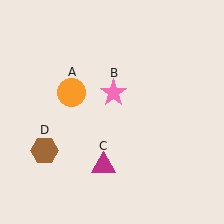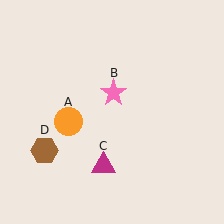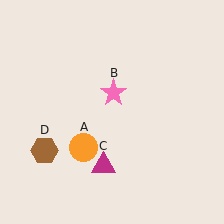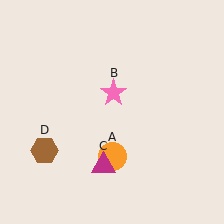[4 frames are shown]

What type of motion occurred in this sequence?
The orange circle (object A) rotated counterclockwise around the center of the scene.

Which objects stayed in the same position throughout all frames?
Pink star (object B) and magenta triangle (object C) and brown hexagon (object D) remained stationary.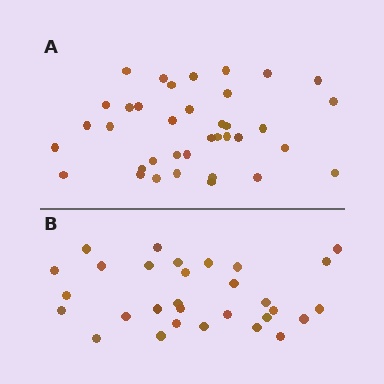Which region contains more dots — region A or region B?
Region A (the top region) has more dots.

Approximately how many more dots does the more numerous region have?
Region A has roughly 8 or so more dots than region B.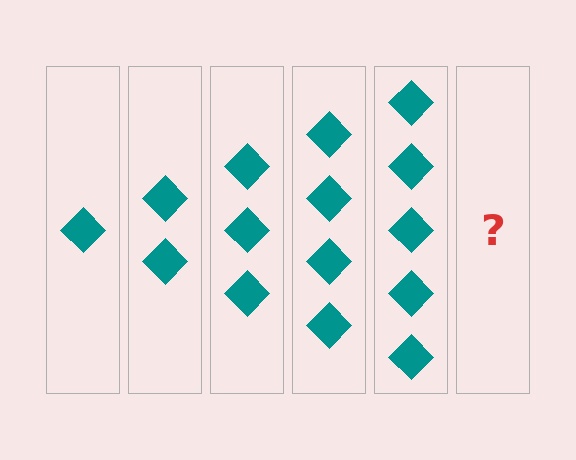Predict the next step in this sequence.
The next step is 6 diamonds.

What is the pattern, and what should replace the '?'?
The pattern is that each step adds one more diamond. The '?' should be 6 diamonds.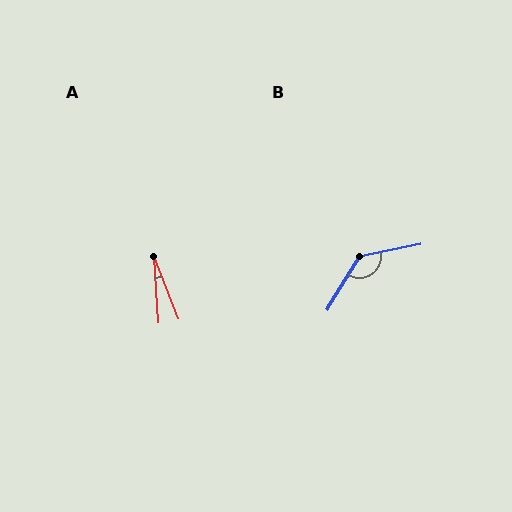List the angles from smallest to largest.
A (17°), B (133°).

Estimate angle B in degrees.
Approximately 133 degrees.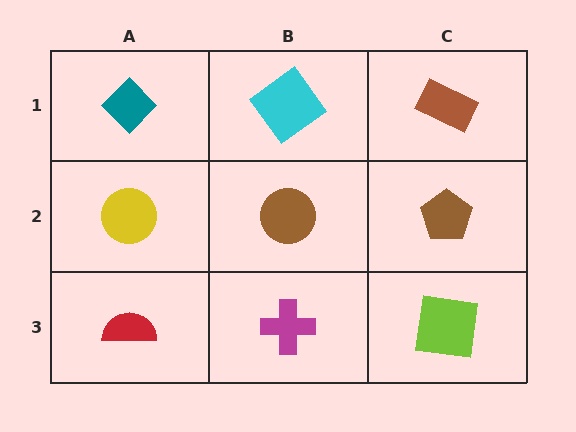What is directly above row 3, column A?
A yellow circle.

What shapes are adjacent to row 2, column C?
A brown rectangle (row 1, column C), a lime square (row 3, column C), a brown circle (row 2, column B).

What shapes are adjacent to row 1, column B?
A brown circle (row 2, column B), a teal diamond (row 1, column A), a brown rectangle (row 1, column C).